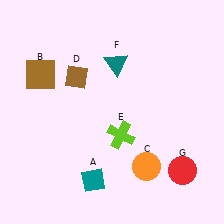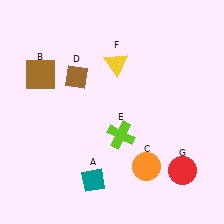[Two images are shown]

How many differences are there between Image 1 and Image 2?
There is 1 difference between the two images.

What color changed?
The triangle (F) changed from teal in Image 1 to yellow in Image 2.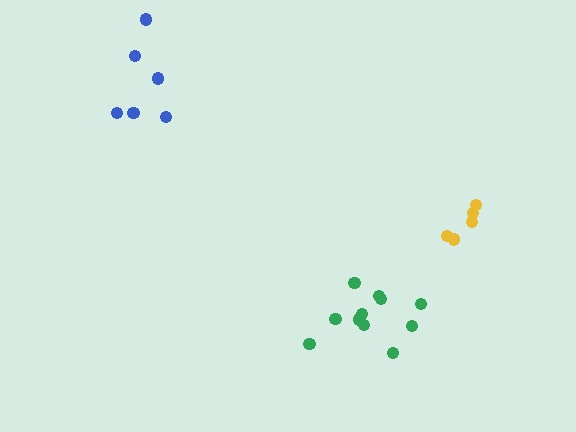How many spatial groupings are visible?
There are 3 spatial groupings.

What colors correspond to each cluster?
The clusters are colored: green, yellow, blue.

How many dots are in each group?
Group 1: 11 dots, Group 2: 5 dots, Group 3: 6 dots (22 total).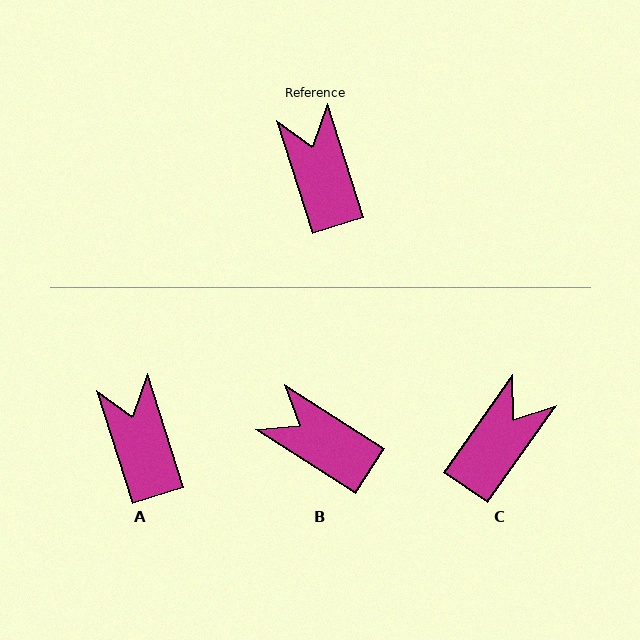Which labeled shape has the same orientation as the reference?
A.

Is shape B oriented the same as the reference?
No, it is off by about 40 degrees.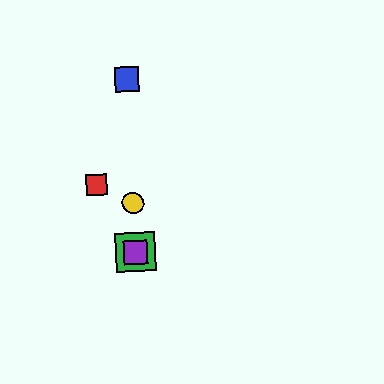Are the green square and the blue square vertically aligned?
Yes, both are at x≈135.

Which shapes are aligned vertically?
The blue square, the green square, the yellow circle, the purple square are aligned vertically.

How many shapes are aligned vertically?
4 shapes (the blue square, the green square, the yellow circle, the purple square) are aligned vertically.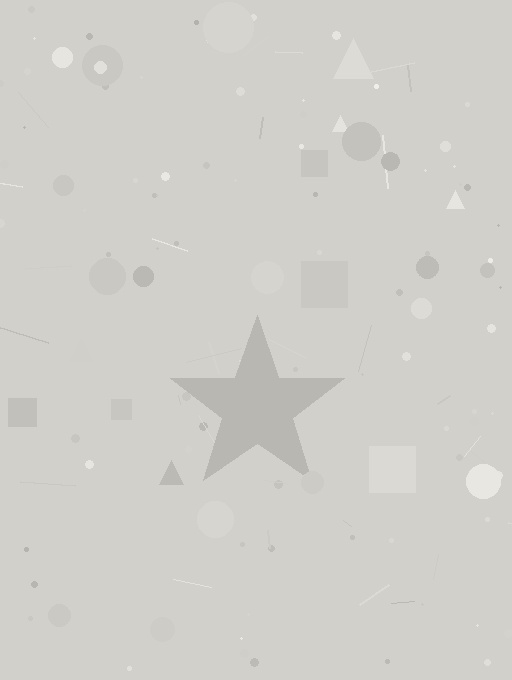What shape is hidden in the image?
A star is hidden in the image.